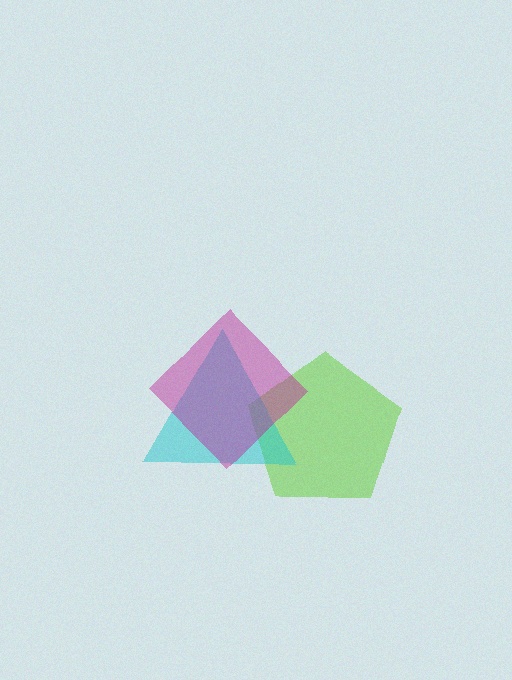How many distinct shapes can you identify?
There are 3 distinct shapes: a lime pentagon, a cyan triangle, a magenta diamond.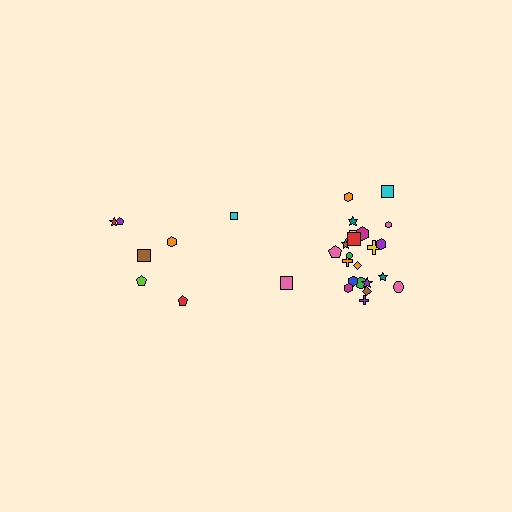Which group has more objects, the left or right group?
The right group.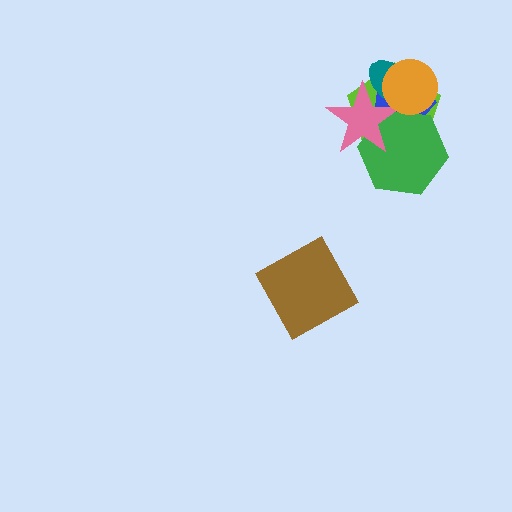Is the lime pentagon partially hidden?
Yes, it is partially covered by another shape.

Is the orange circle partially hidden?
No, no other shape covers it.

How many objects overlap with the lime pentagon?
5 objects overlap with the lime pentagon.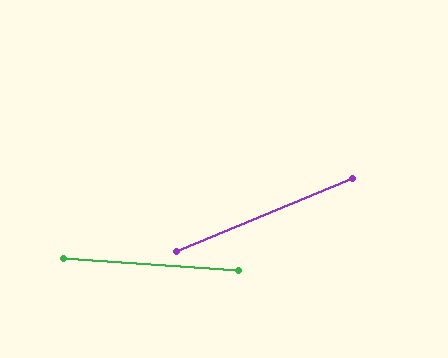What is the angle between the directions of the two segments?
Approximately 26 degrees.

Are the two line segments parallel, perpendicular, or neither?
Neither parallel nor perpendicular — they differ by about 26°.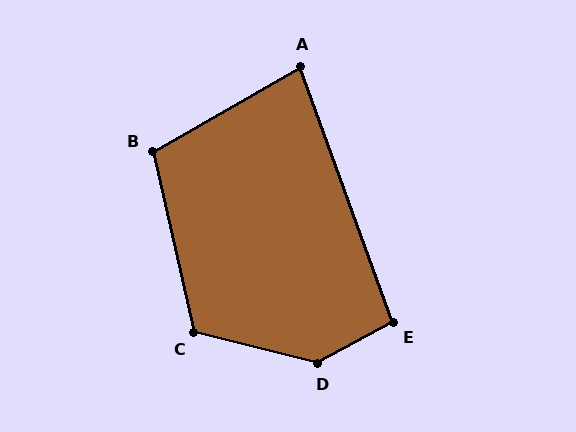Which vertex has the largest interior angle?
D, at approximately 138 degrees.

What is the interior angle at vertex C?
Approximately 117 degrees (obtuse).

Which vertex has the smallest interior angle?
A, at approximately 80 degrees.